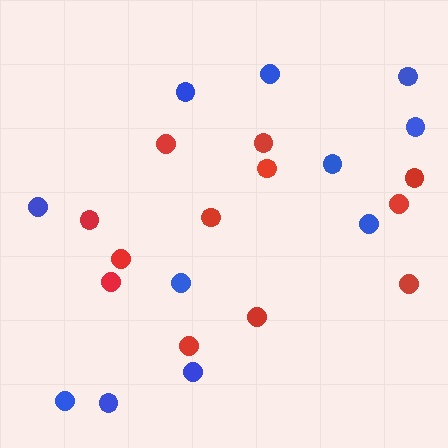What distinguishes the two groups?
There are 2 groups: one group of red circles (12) and one group of blue circles (11).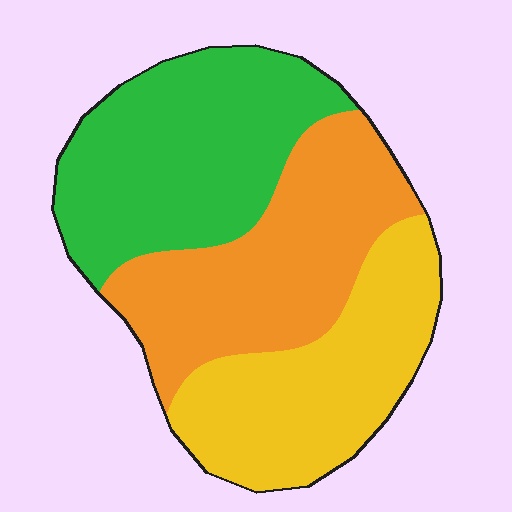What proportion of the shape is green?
Green takes up about three eighths (3/8) of the shape.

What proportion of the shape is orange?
Orange takes up about one third (1/3) of the shape.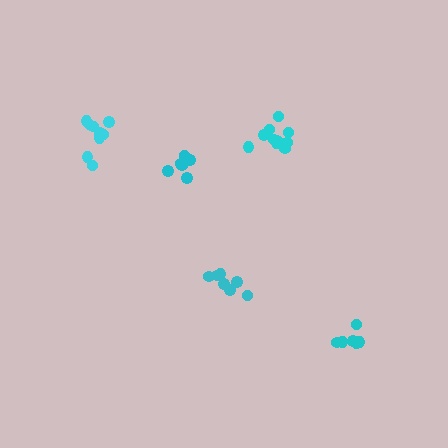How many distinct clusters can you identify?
There are 5 distinct clusters.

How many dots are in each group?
Group 1: 6 dots, Group 2: 6 dots, Group 3: 7 dots, Group 4: 10 dots, Group 5: 10 dots (39 total).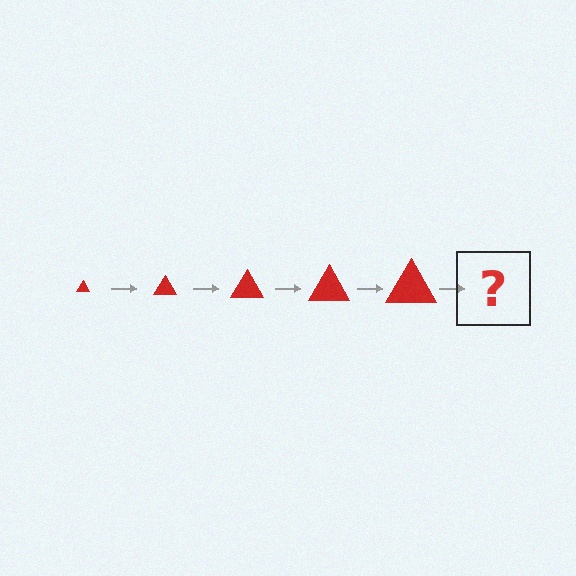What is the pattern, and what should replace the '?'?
The pattern is that the triangle gets progressively larger each step. The '?' should be a red triangle, larger than the previous one.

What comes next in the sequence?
The next element should be a red triangle, larger than the previous one.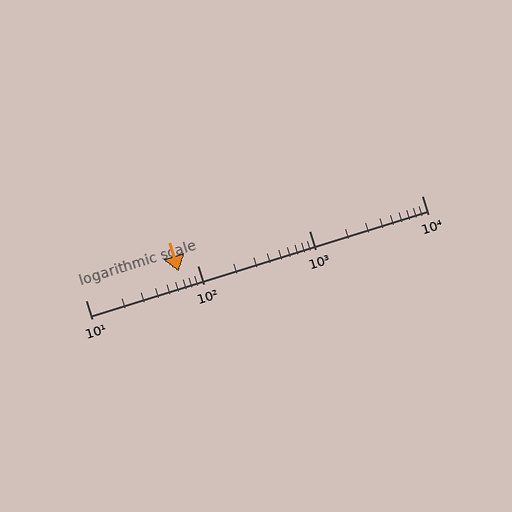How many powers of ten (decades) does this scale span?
The scale spans 3 decades, from 10 to 10000.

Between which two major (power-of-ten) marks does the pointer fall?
The pointer is between 10 and 100.